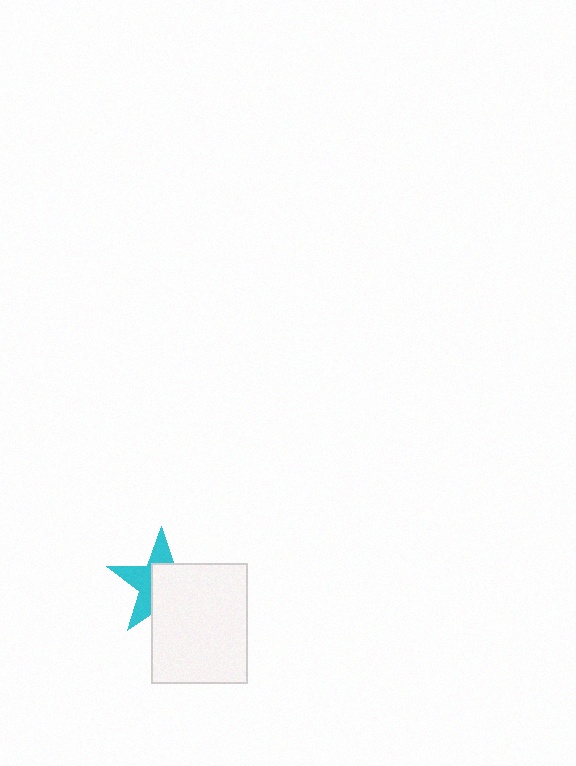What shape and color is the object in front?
The object in front is a white rectangle.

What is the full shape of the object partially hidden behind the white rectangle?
The partially hidden object is a cyan star.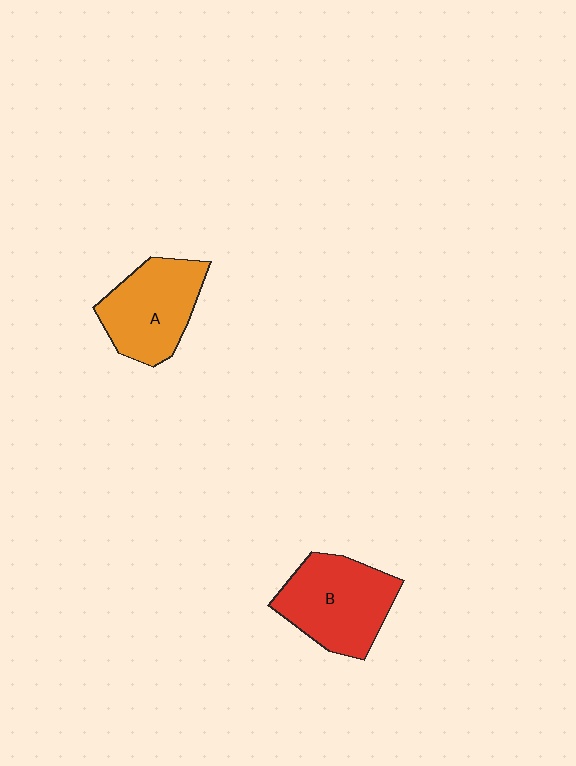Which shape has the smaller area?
Shape A (orange).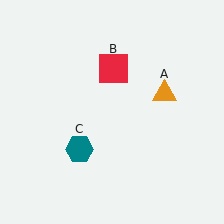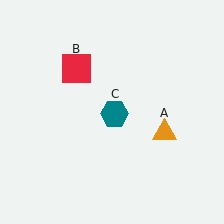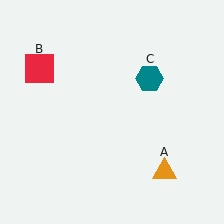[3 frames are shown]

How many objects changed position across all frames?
3 objects changed position: orange triangle (object A), red square (object B), teal hexagon (object C).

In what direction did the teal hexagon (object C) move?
The teal hexagon (object C) moved up and to the right.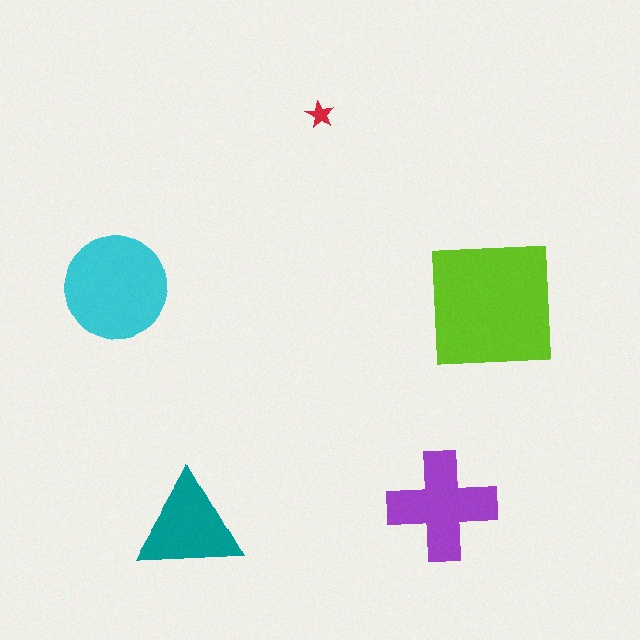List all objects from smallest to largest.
The red star, the teal triangle, the purple cross, the cyan circle, the lime square.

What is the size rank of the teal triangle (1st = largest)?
4th.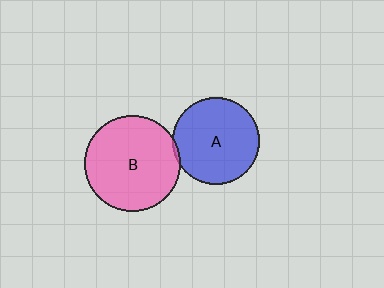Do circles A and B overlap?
Yes.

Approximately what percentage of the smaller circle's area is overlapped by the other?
Approximately 5%.